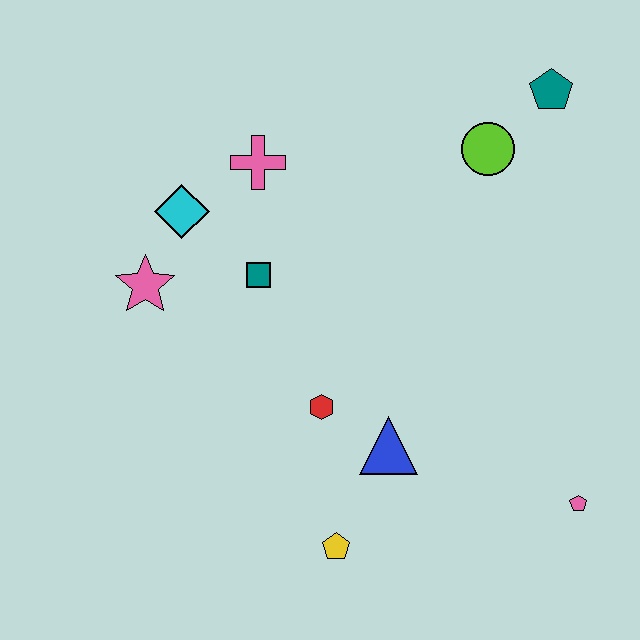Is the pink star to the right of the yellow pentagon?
No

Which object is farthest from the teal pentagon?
The yellow pentagon is farthest from the teal pentagon.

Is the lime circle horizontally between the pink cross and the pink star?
No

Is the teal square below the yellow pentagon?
No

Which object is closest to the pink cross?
The cyan diamond is closest to the pink cross.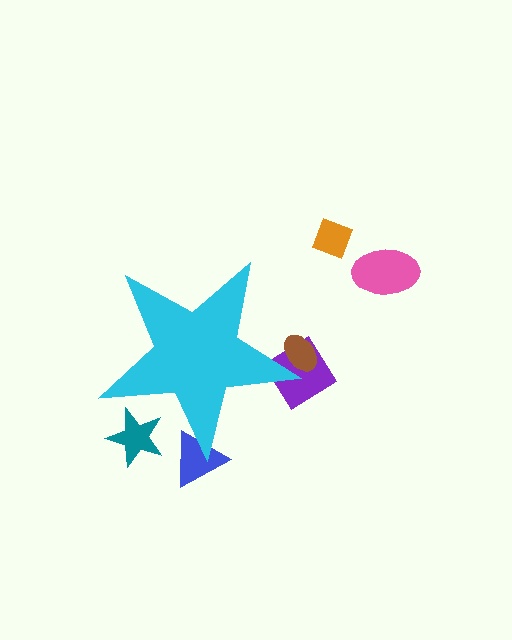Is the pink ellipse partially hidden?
No, the pink ellipse is fully visible.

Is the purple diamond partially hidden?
Yes, the purple diamond is partially hidden behind the cyan star.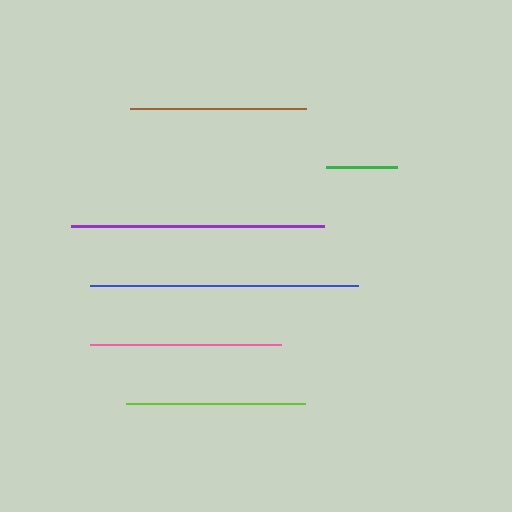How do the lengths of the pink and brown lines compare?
The pink and brown lines are approximately the same length.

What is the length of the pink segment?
The pink segment is approximately 190 pixels long.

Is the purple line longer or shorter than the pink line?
The purple line is longer than the pink line.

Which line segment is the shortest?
The green line is the shortest at approximately 71 pixels.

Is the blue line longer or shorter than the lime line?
The blue line is longer than the lime line.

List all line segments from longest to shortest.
From longest to shortest: blue, purple, pink, lime, brown, green.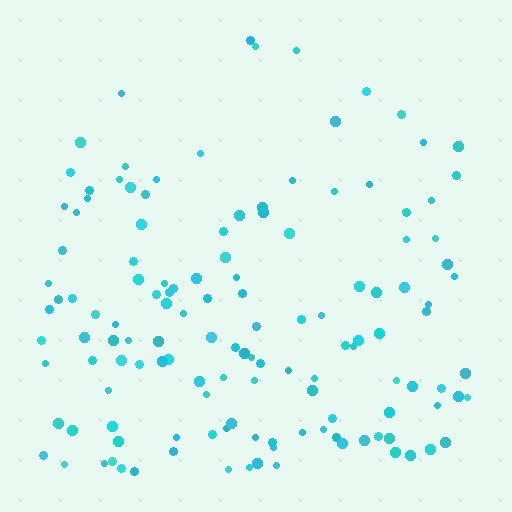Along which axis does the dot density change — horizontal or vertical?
Vertical.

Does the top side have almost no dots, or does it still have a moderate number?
Still a moderate number, just noticeably fewer than the bottom.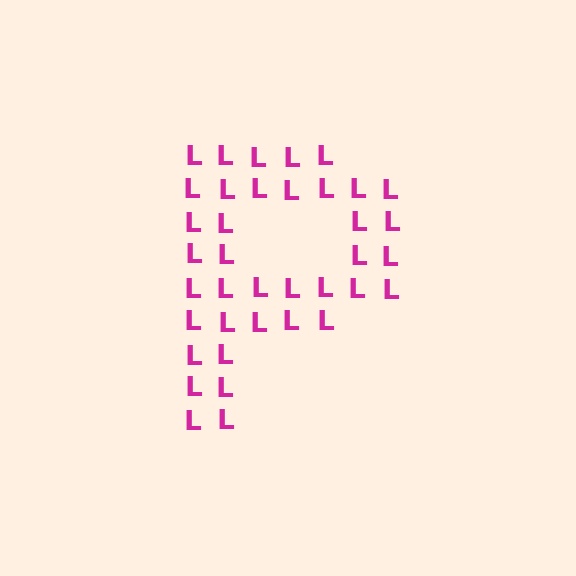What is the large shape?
The large shape is the letter P.